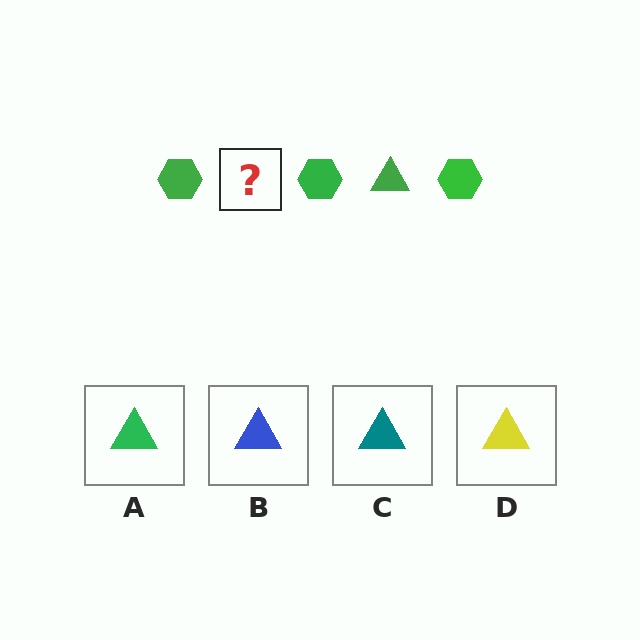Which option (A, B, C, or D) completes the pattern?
A.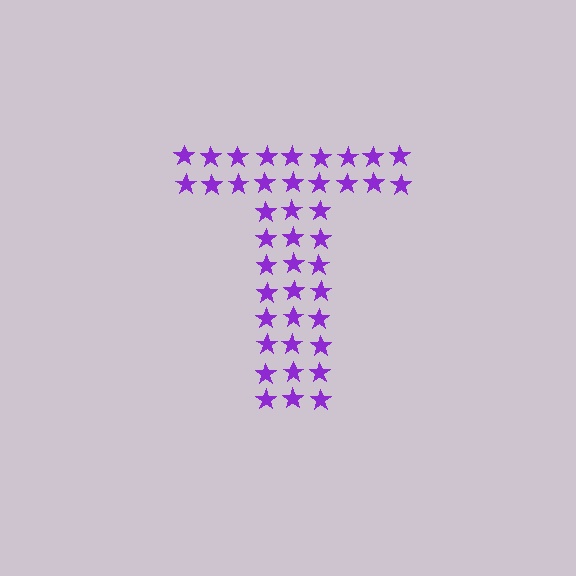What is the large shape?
The large shape is the letter T.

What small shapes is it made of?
It is made of small stars.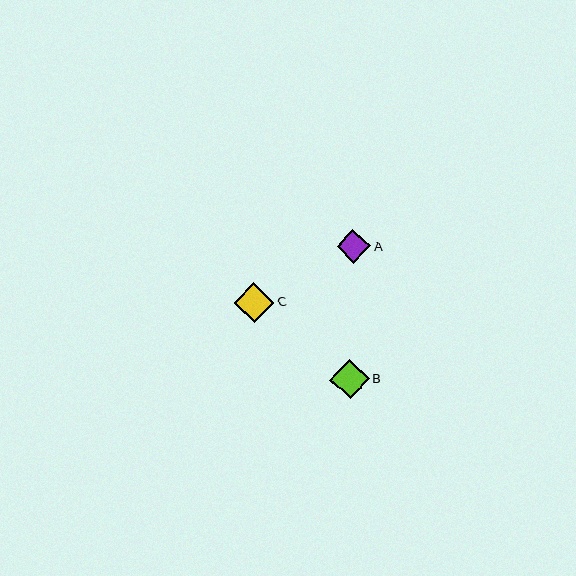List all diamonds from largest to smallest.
From largest to smallest: C, B, A.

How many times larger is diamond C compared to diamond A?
Diamond C is approximately 1.2 times the size of diamond A.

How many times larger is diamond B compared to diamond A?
Diamond B is approximately 1.2 times the size of diamond A.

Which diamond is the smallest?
Diamond A is the smallest with a size of approximately 34 pixels.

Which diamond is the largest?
Diamond C is the largest with a size of approximately 40 pixels.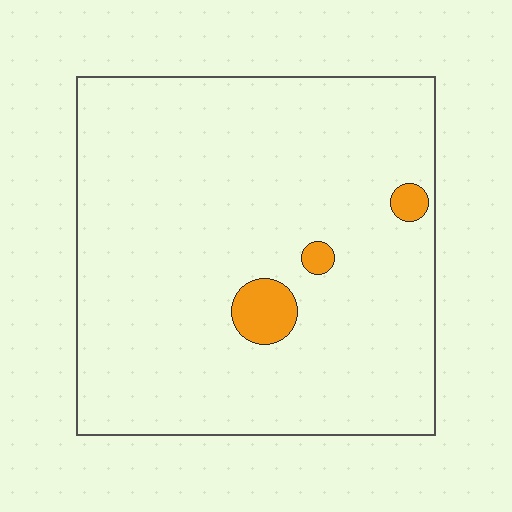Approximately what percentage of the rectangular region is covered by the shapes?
Approximately 5%.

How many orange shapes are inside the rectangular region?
3.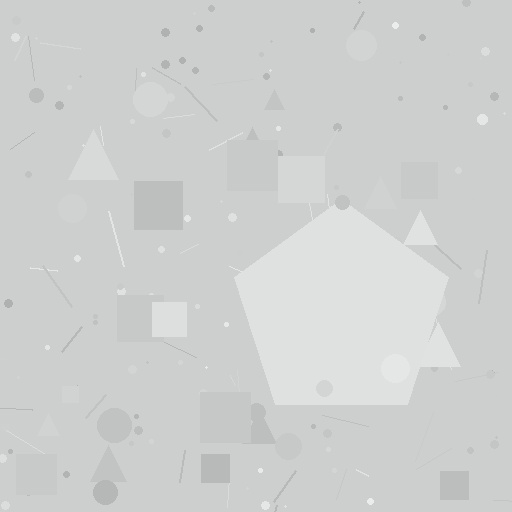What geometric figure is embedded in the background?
A pentagon is embedded in the background.